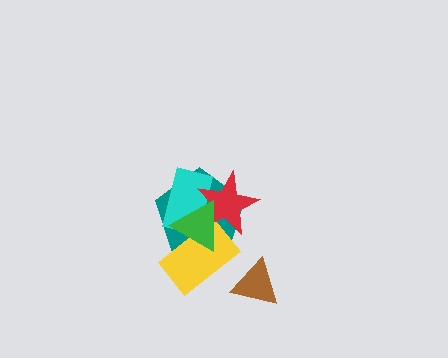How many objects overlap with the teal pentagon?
4 objects overlap with the teal pentagon.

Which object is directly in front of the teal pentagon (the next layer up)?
The cyan rectangle is directly in front of the teal pentagon.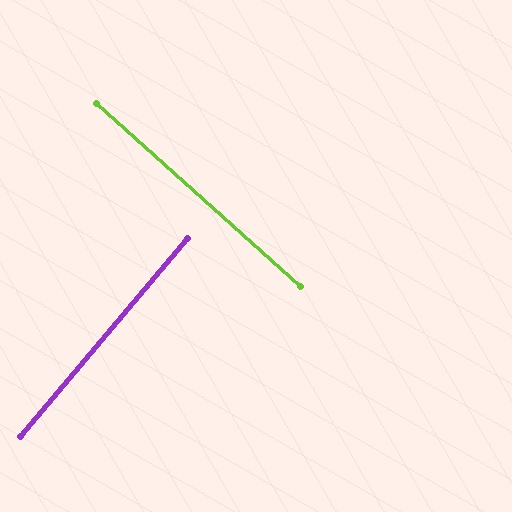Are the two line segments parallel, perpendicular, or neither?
Perpendicular — they meet at approximately 88°.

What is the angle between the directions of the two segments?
Approximately 88 degrees.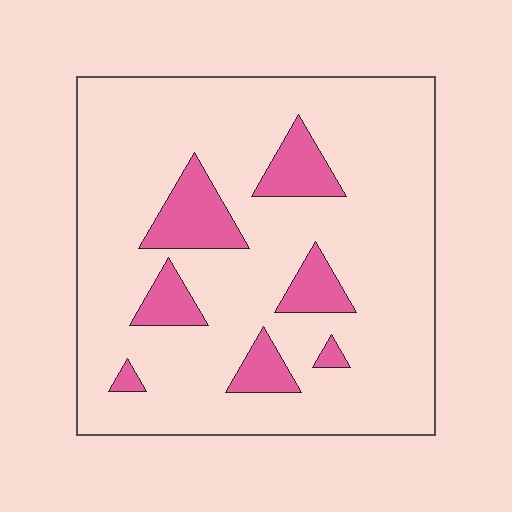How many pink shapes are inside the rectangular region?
7.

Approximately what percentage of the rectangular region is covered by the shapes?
Approximately 15%.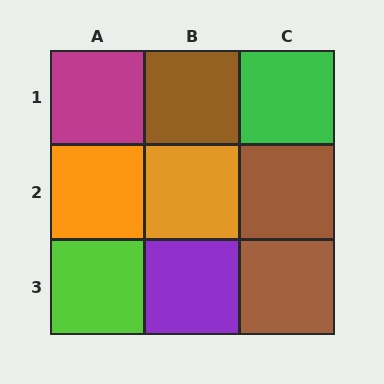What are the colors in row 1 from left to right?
Magenta, brown, green.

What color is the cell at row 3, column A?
Lime.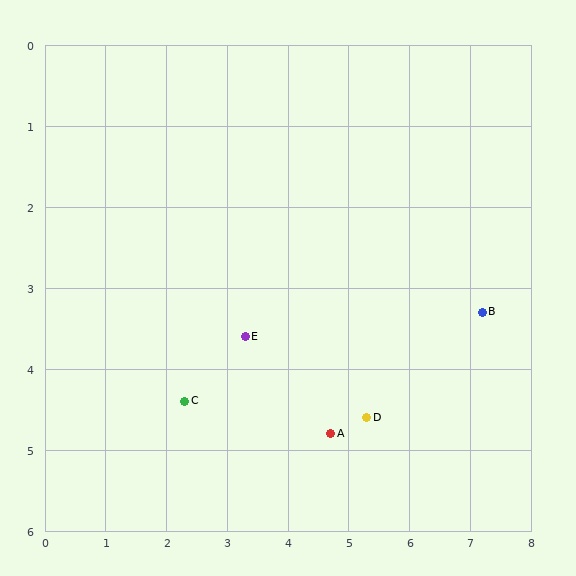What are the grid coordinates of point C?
Point C is at approximately (2.3, 4.4).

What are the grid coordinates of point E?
Point E is at approximately (3.3, 3.6).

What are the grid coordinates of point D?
Point D is at approximately (5.3, 4.6).